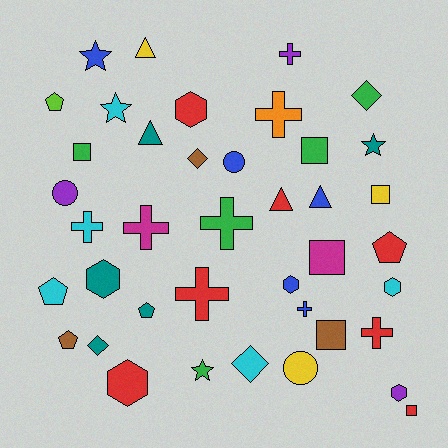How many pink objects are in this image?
There are no pink objects.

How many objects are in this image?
There are 40 objects.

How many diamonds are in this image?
There are 4 diamonds.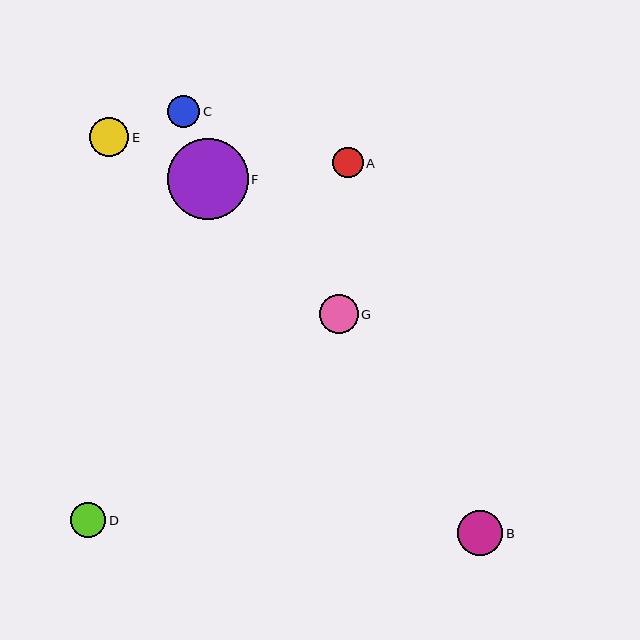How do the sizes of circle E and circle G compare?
Circle E and circle G are approximately the same size.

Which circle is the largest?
Circle F is the largest with a size of approximately 80 pixels.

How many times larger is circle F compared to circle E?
Circle F is approximately 2.0 times the size of circle E.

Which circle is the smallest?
Circle A is the smallest with a size of approximately 30 pixels.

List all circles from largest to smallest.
From largest to smallest: F, B, E, G, D, C, A.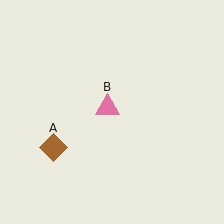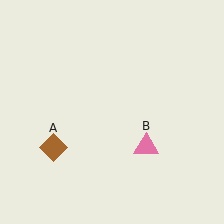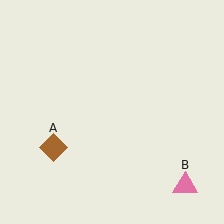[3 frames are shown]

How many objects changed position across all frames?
1 object changed position: pink triangle (object B).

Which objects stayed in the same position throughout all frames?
Brown diamond (object A) remained stationary.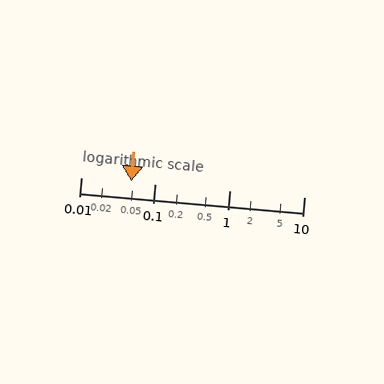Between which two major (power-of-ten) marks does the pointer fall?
The pointer is between 0.01 and 0.1.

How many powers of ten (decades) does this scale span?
The scale spans 3 decades, from 0.01 to 10.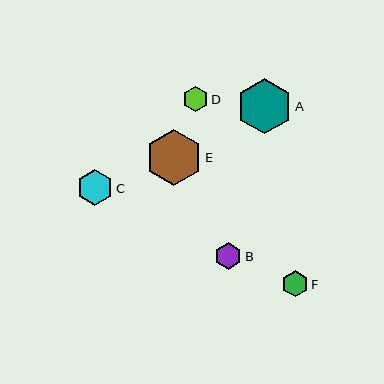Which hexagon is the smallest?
Hexagon D is the smallest with a size of approximately 25 pixels.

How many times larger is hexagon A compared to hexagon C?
Hexagon A is approximately 1.6 times the size of hexagon C.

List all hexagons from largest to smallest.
From largest to smallest: E, A, C, B, F, D.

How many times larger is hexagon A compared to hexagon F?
Hexagon A is approximately 2.1 times the size of hexagon F.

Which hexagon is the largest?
Hexagon E is the largest with a size of approximately 56 pixels.